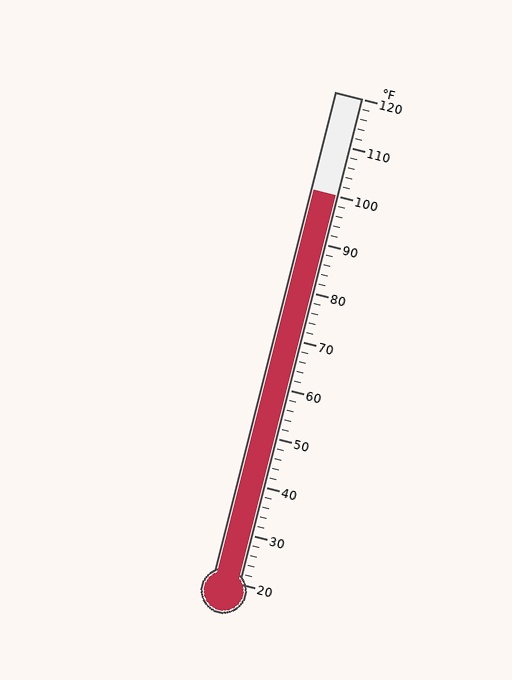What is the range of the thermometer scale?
The thermometer scale ranges from 20°F to 120°F.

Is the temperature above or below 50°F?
The temperature is above 50°F.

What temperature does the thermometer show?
The thermometer shows approximately 100°F.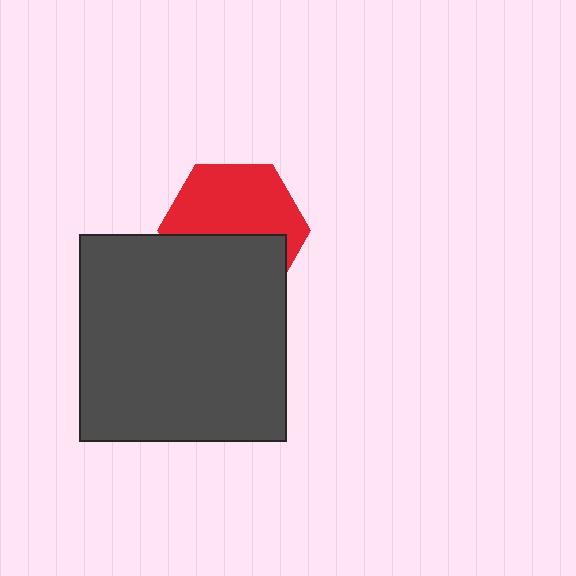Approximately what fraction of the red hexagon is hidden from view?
Roughly 44% of the red hexagon is hidden behind the dark gray square.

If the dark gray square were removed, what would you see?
You would see the complete red hexagon.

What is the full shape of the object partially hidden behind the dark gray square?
The partially hidden object is a red hexagon.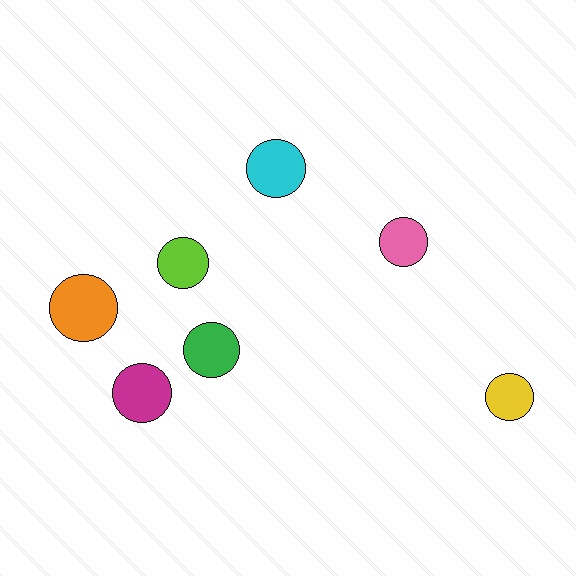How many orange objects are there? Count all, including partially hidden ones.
There is 1 orange object.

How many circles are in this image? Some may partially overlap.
There are 7 circles.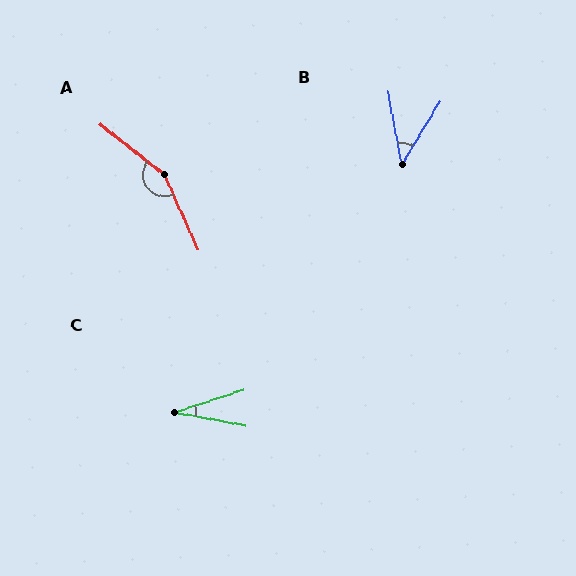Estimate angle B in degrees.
Approximately 42 degrees.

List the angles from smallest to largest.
C (29°), B (42°), A (153°).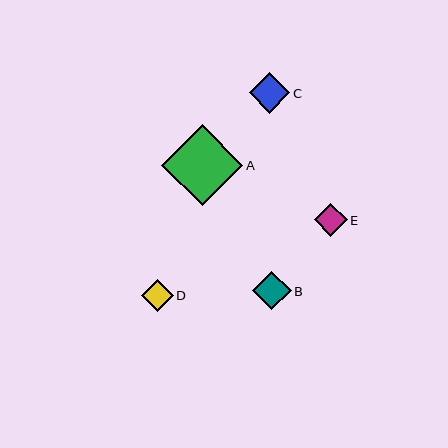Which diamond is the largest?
Diamond A is the largest with a size of approximately 81 pixels.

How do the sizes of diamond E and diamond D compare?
Diamond E and diamond D are approximately the same size.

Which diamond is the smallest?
Diamond D is the smallest with a size of approximately 32 pixels.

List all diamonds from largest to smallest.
From largest to smallest: A, C, B, E, D.